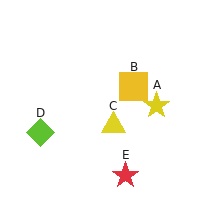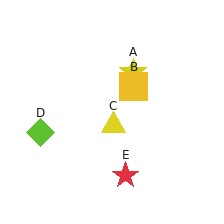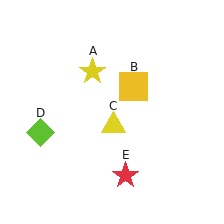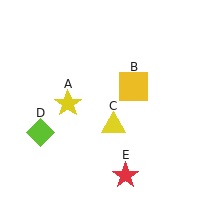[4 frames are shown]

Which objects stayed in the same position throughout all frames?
Yellow square (object B) and yellow triangle (object C) and lime diamond (object D) and red star (object E) remained stationary.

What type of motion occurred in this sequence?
The yellow star (object A) rotated counterclockwise around the center of the scene.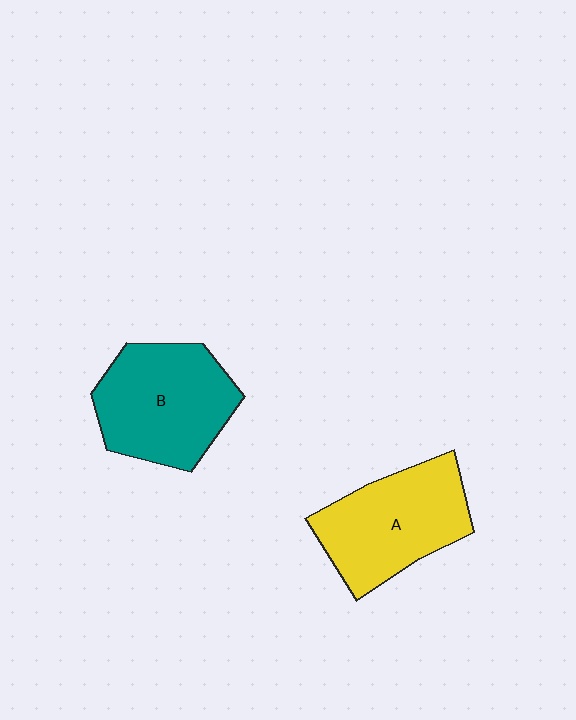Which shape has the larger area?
Shape B (teal).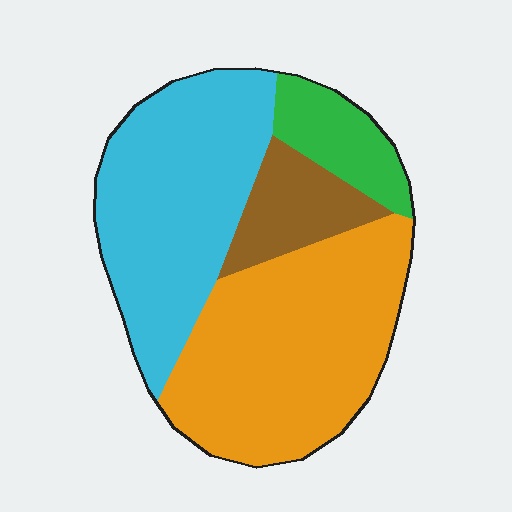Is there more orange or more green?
Orange.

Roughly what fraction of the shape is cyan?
Cyan takes up about three eighths (3/8) of the shape.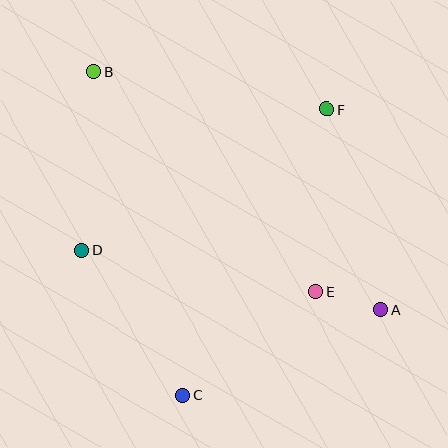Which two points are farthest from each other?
Points A and B are farthest from each other.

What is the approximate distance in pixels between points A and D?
The distance between A and D is approximately 304 pixels.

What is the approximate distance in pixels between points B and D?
The distance between B and D is approximately 178 pixels.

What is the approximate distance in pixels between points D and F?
The distance between D and F is approximately 282 pixels.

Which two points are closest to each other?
Points A and E are closest to each other.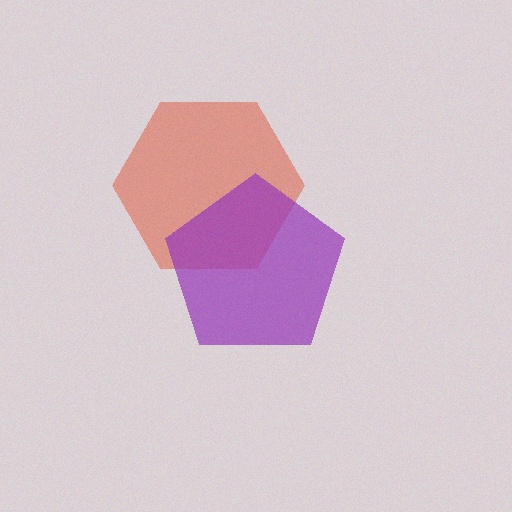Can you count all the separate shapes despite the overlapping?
Yes, there are 2 separate shapes.